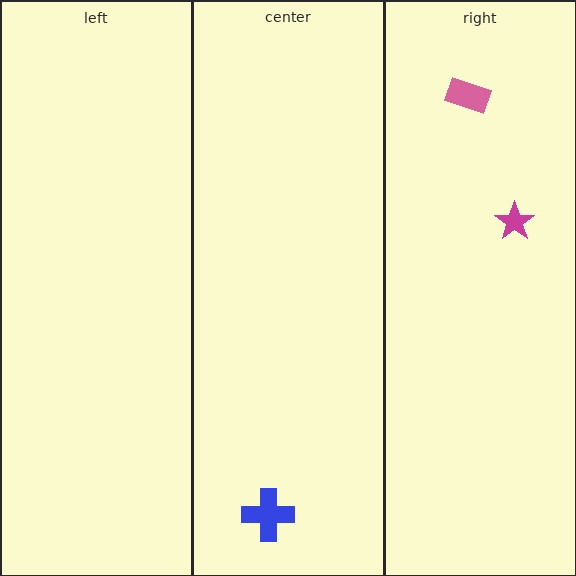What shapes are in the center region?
The blue cross.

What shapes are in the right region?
The magenta star, the pink rectangle.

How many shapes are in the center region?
1.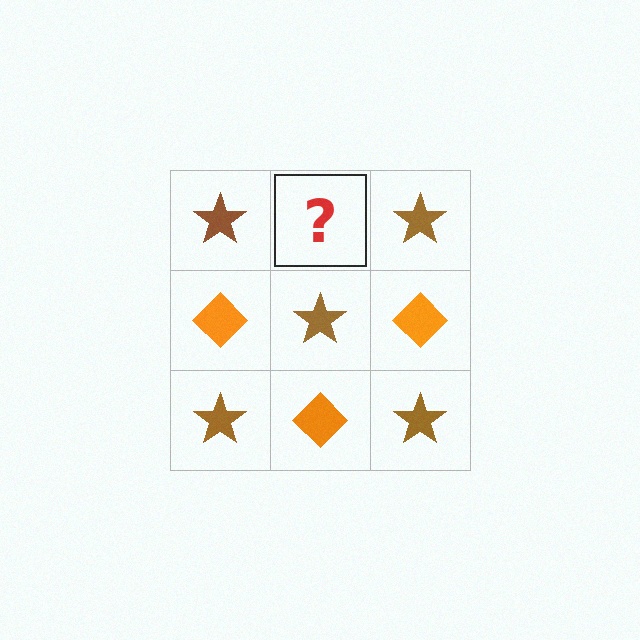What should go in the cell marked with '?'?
The missing cell should contain an orange diamond.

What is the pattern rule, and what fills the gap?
The rule is that it alternates brown star and orange diamond in a checkerboard pattern. The gap should be filled with an orange diamond.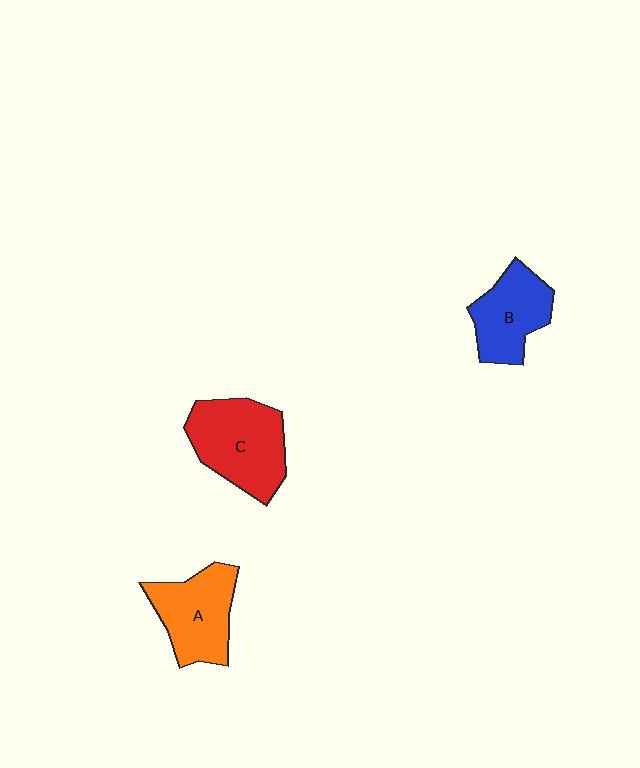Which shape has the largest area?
Shape C (red).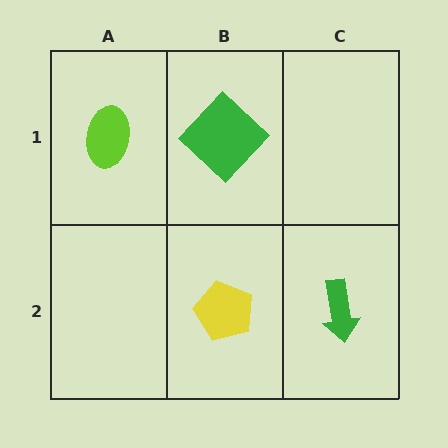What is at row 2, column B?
A yellow pentagon.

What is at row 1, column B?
A green diamond.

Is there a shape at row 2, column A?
No, that cell is empty.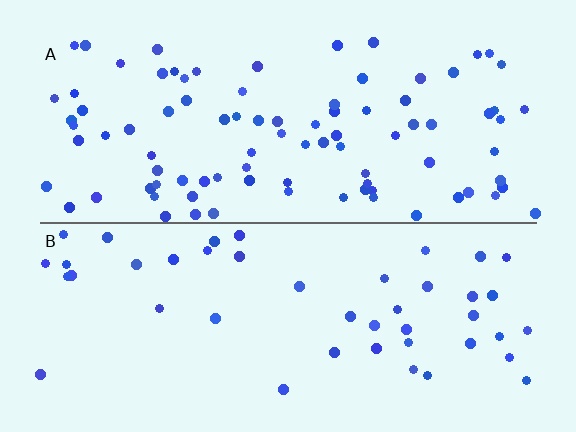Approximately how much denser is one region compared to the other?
Approximately 2.0× — region A over region B.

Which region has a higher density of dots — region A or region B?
A (the top).